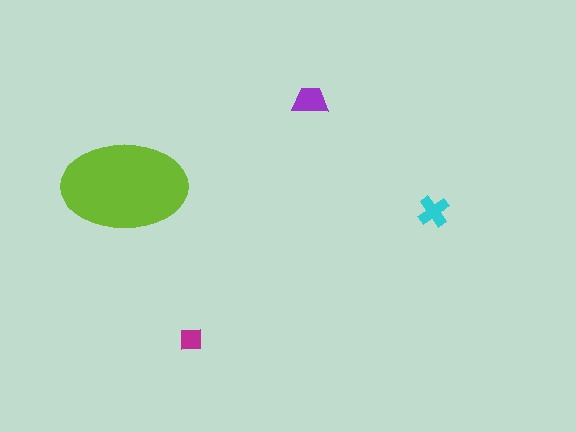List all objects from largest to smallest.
The lime ellipse, the purple trapezoid, the cyan cross, the magenta square.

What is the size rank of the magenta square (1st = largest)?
4th.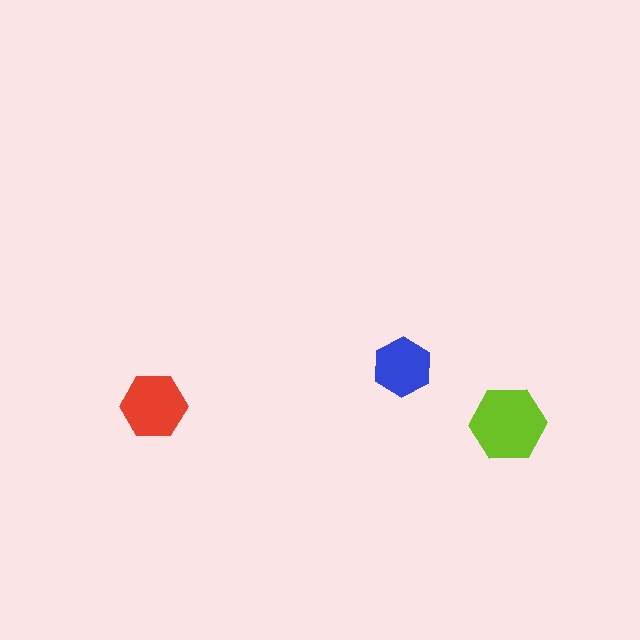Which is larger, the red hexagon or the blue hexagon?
The red one.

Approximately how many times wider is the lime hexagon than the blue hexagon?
About 1.5 times wider.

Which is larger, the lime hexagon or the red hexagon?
The lime one.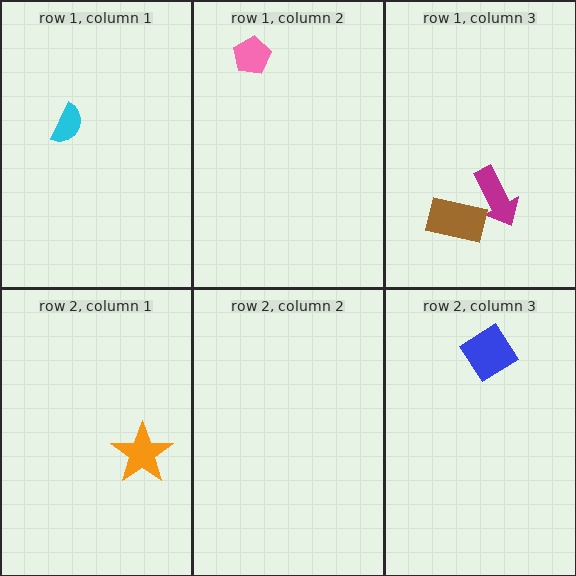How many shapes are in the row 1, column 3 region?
2.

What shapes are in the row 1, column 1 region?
The cyan semicircle.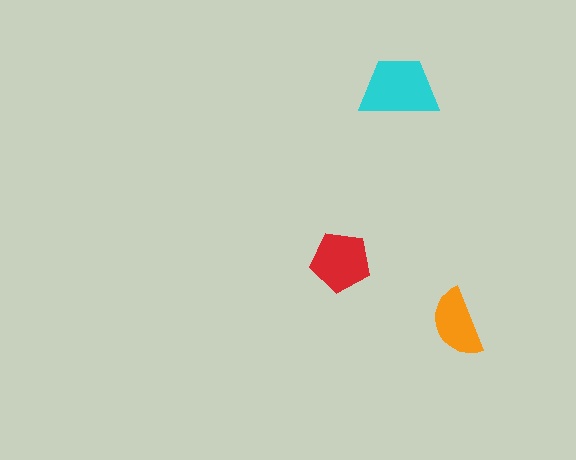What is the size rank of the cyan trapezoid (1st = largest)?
1st.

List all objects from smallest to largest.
The orange semicircle, the red pentagon, the cyan trapezoid.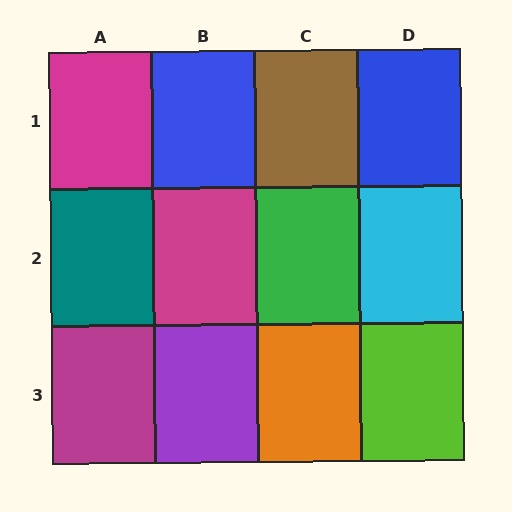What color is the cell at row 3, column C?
Orange.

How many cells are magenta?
3 cells are magenta.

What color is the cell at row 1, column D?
Blue.